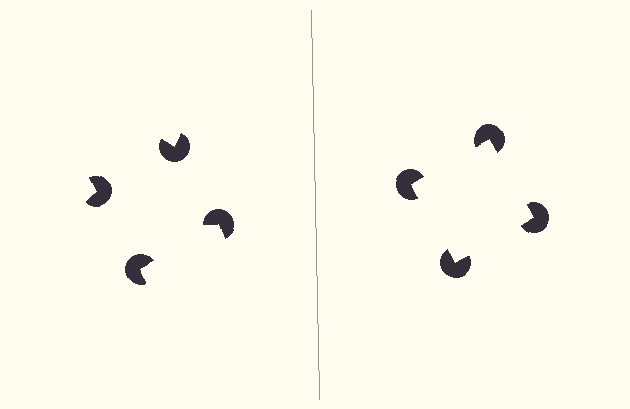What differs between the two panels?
The pac-man discs are positioned identically on both sides; only the wedge orientations differ. On the right they align to a square; on the left they are misaligned.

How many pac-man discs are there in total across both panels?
8 — 4 on each side.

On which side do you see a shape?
An illusory square appears on the right side. On the left side the wedge cuts are rotated, so no coherent shape forms.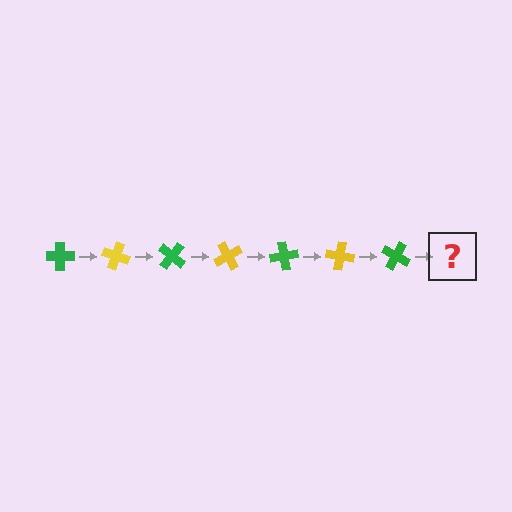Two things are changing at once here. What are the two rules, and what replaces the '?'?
The two rules are that it rotates 20 degrees each step and the color cycles through green and yellow. The '?' should be a yellow cross, rotated 140 degrees from the start.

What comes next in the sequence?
The next element should be a yellow cross, rotated 140 degrees from the start.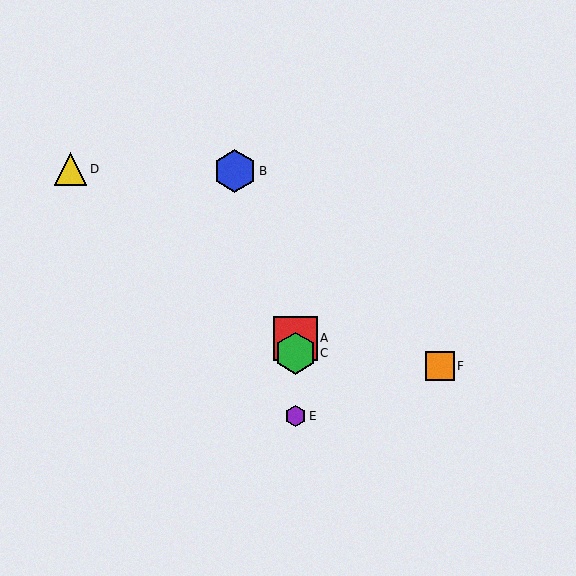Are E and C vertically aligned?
Yes, both are at x≈295.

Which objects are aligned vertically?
Objects A, C, E are aligned vertically.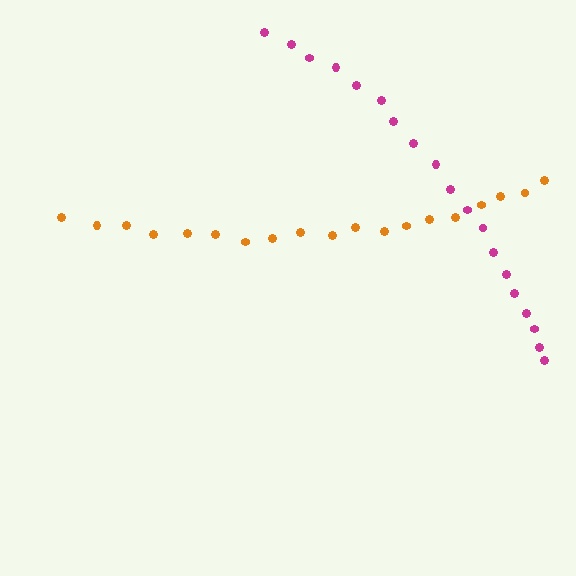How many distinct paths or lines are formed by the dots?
There are 2 distinct paths.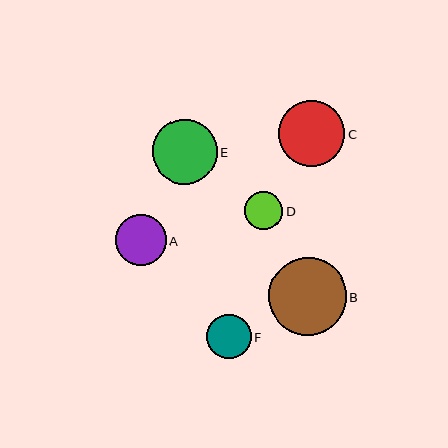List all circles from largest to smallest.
From largest to smallest: B, C, E, A, F, D.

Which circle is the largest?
Circle B is the largest with a size of approximately 78 pixels.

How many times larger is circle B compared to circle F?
Circle B is approximately 1.7 times the size of circle F.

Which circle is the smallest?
Circle D is the smallest with a size of approximately 38 pixels.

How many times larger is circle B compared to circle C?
Circle B is approximately 1.2 times the size of circle C.